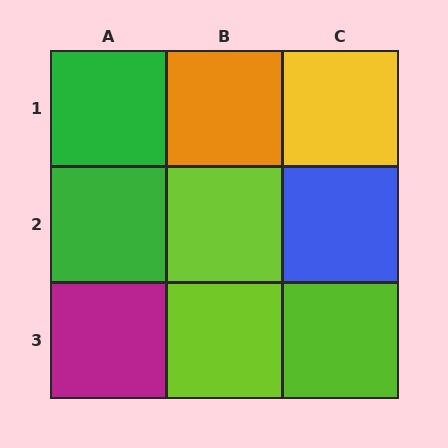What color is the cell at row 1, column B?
Orange.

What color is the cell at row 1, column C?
Yellow.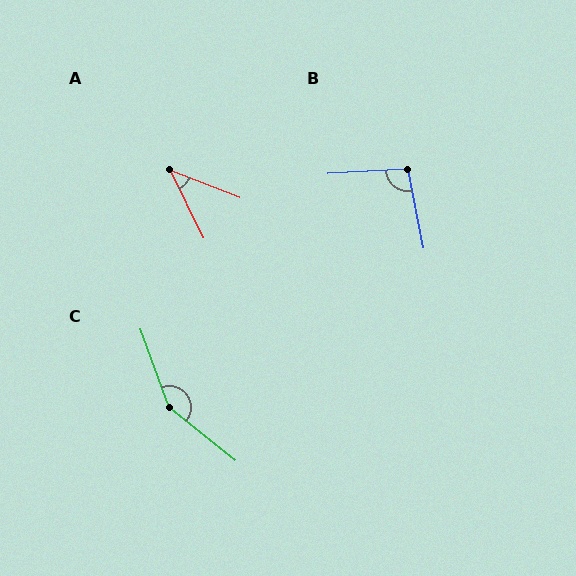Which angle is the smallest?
A, at approximately 43 degrees.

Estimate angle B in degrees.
Approximately 98 degrees.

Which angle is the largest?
C, at approximately 149 degrees.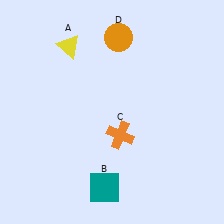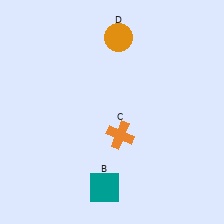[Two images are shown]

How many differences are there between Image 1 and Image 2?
There is 1 difference between the two images.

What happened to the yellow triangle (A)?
The yellow triangle (A) was removed in Image 2. It was in the top-left area of Image 1.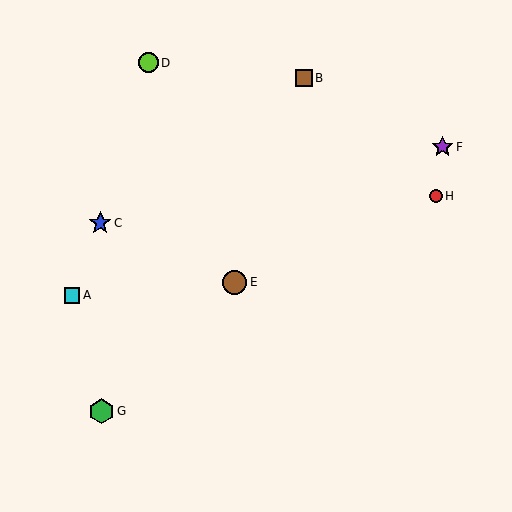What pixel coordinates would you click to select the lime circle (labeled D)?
Click at (149, 63) to select the lime circle D.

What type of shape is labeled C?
Shape C is a blue star.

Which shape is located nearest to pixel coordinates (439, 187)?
The red circle (labeled H) at (436, 196) is nearest to that location.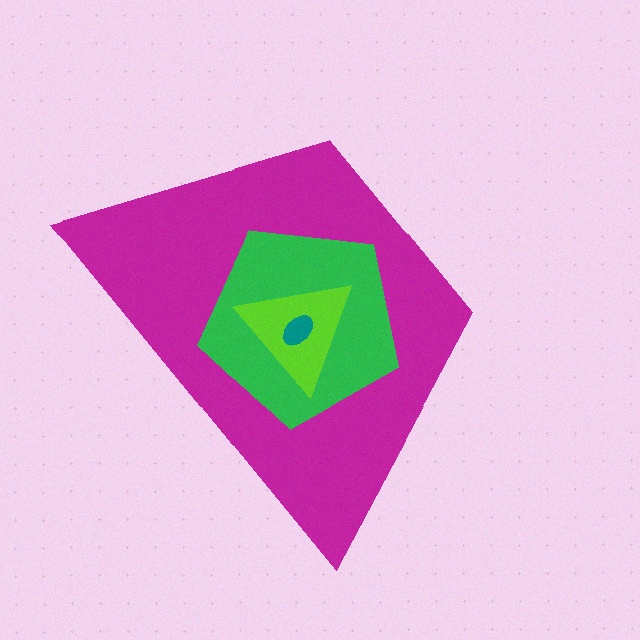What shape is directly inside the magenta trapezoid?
The green pentagon.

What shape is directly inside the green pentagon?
The lime triangle.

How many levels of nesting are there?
4.